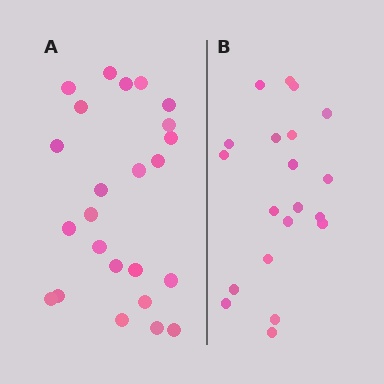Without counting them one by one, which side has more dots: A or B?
Region A (the left region) has more dots.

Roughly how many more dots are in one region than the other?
Region A has about 4 more dots than region B.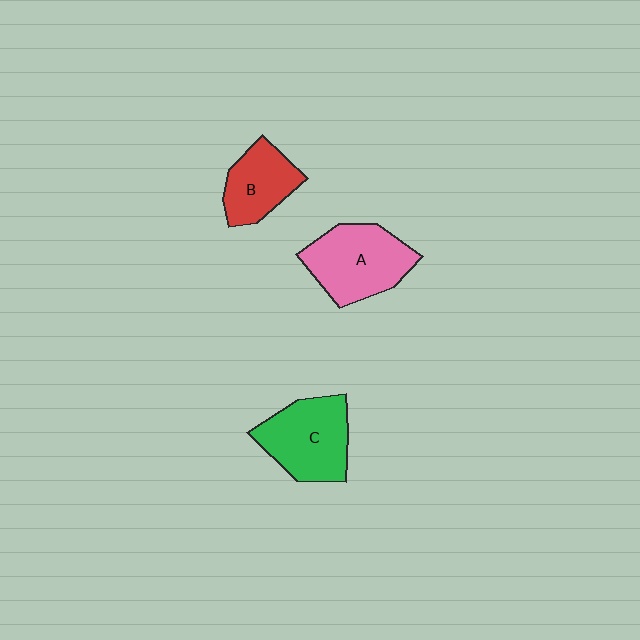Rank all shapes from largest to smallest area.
From largest to smallest: A (pink), C (green), B (red).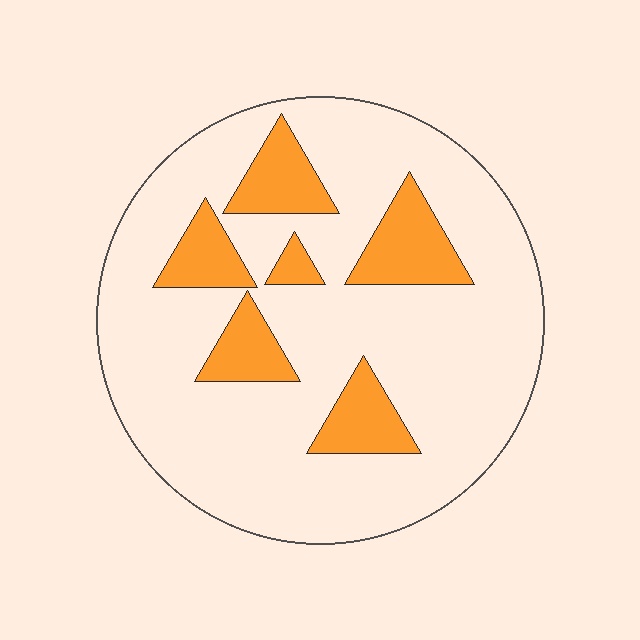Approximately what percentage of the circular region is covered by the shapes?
Approximately 20%.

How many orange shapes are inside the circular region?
6.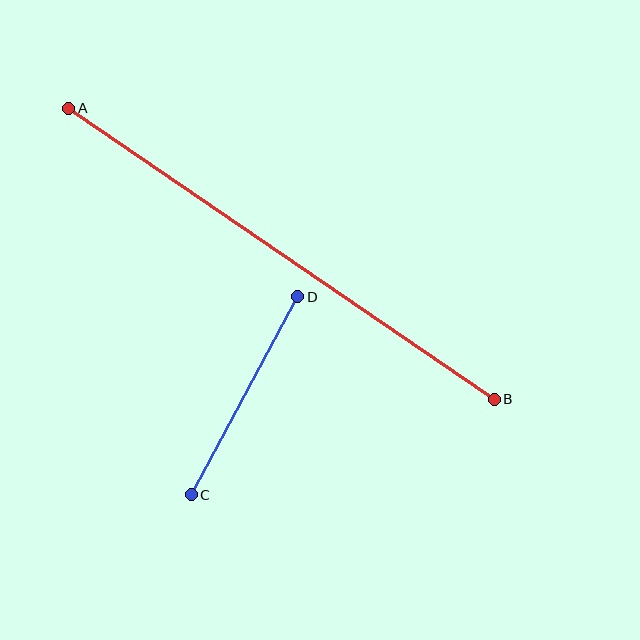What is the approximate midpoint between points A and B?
The midpoint is at approximately (282, 254) pixels.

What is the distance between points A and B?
The distance is approximately 515 pixels.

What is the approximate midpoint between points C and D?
The midpoint is at approximately (244, 396) pixels.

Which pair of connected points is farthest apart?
Points A and B are farthest apart.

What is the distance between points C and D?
The distance is approximately 225 pixels.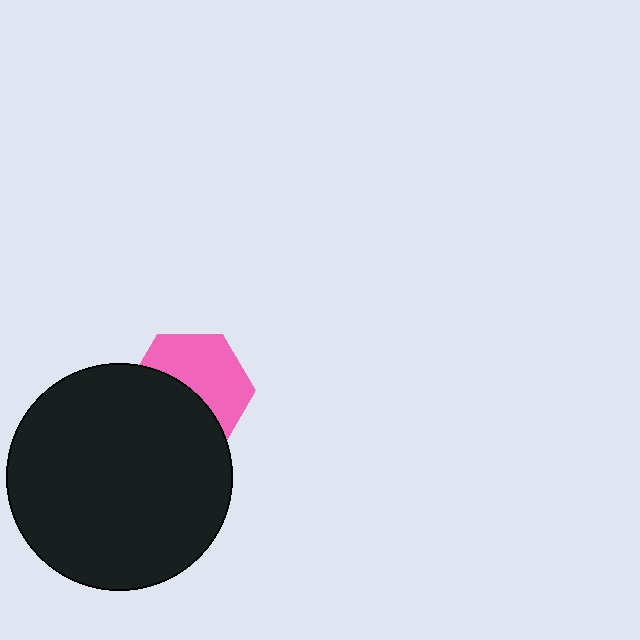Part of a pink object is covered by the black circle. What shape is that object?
It is a hexagon.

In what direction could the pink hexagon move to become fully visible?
The pink hexagon could move up. That would shift it out from behind the black circle entirely.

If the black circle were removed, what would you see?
You would see the complete pink hexagon.